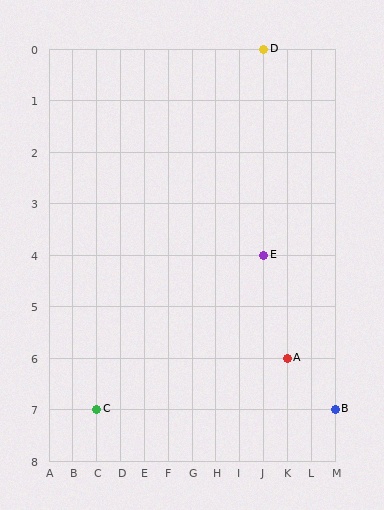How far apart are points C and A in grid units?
Points C and A are 8 columns and 1 row apart (about 8.1 grid units diagonally).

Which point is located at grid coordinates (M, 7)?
Point B is at (M, 7).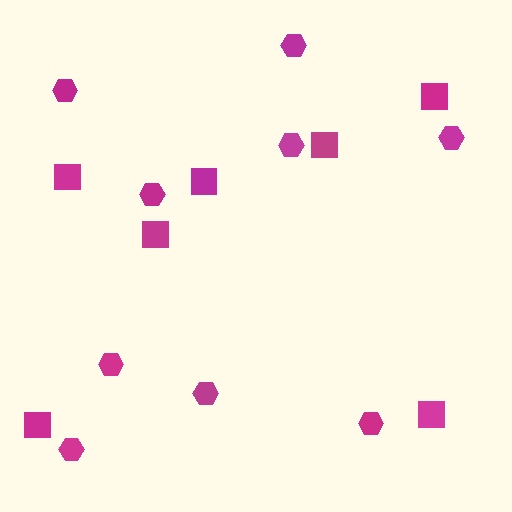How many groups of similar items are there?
There are 2 groups: one group of hexagons (9) and one group of squares (7).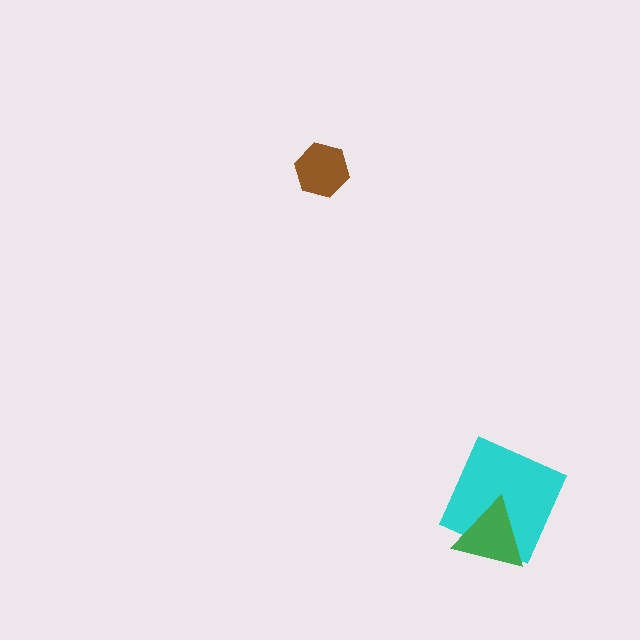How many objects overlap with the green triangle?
1 object overlaps with the green triangle.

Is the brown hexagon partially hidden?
No, no other shape covers it.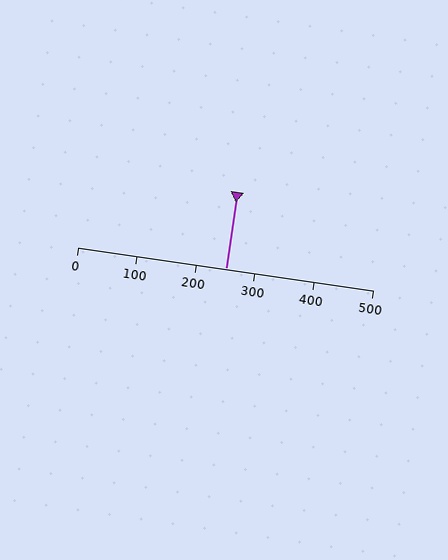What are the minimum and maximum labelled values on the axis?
The axis runs from 0 to 500.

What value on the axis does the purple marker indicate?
The marker indicates approximately 250.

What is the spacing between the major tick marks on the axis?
The major ticks are spaced 100 apart.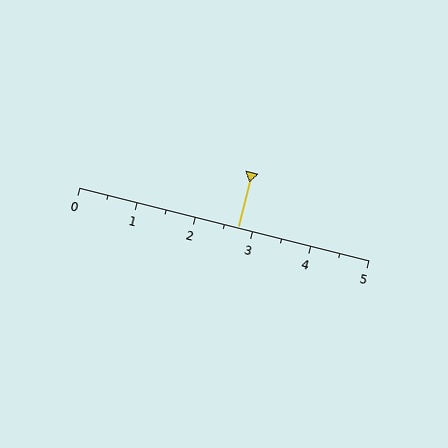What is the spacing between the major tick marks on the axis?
The major ticks are spaced 1 apart.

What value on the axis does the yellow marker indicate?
The marker indicates approximately 2.8.